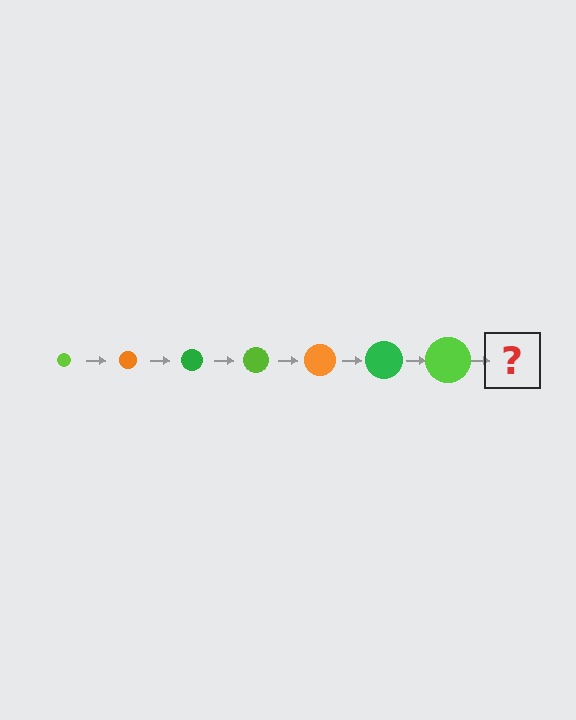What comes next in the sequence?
The next element should be an orange circle, larger than the previous one.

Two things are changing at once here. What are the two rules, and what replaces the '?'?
The two rules are that the circle grows larger each step and the color cycles through lime, orange, and green. The '?' should be an orange circle, larger than the previous one.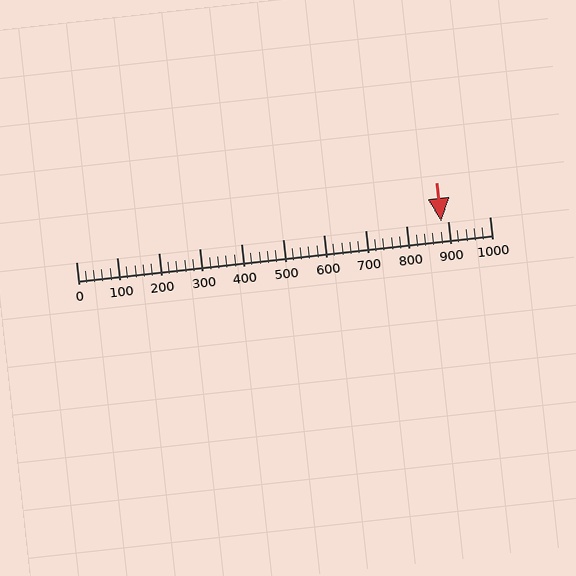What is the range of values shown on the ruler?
The ruler shows values from 0 to 1000.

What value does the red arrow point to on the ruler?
The red arrow points to approximately 883.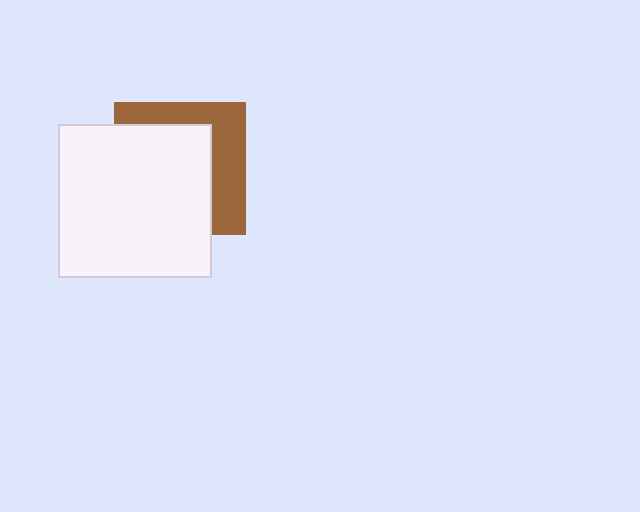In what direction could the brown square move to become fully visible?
The brown square could move toward the upper-right. That would shift it out from behind the white square entirely.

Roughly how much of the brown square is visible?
A small part of it is visible (roughly 38%).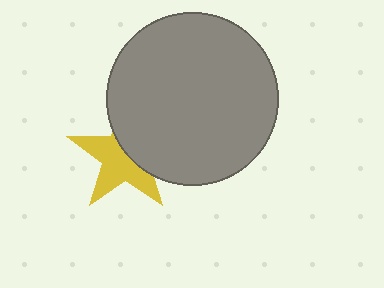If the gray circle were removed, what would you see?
You would see the complete yellow star.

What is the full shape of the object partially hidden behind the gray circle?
The partially hidden object is a yellow star.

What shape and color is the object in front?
The object in front is a gray circle.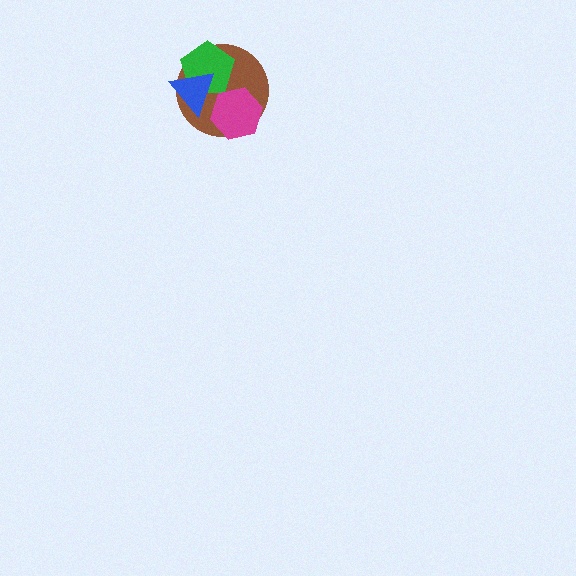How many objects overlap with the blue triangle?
2 objects overlap with the blue triangle.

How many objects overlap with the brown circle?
3 objects overlap with the brown circle.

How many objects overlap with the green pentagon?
2 objects overlap with the green pentagon.